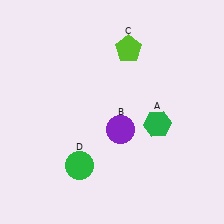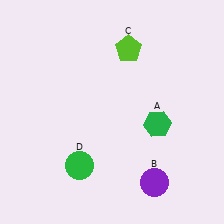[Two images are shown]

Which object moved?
The purple circle (B) moved down.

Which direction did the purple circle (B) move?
The purple circle (B) moved down.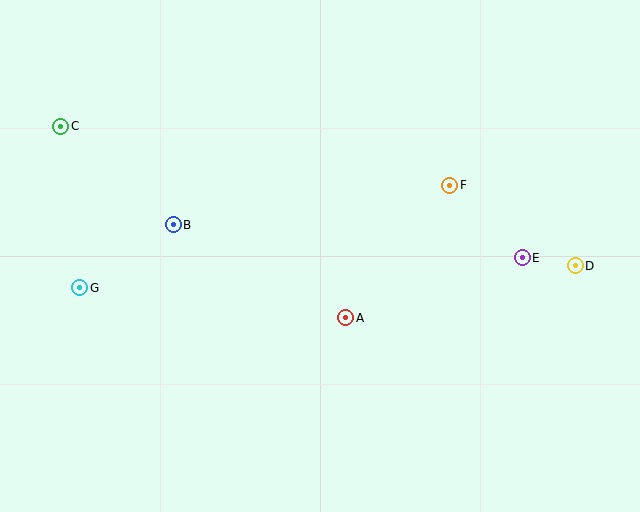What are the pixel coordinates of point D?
Point D is at (575, 266).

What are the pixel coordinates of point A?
Point A is at (346, 318).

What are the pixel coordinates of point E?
Point E is at (522, 258).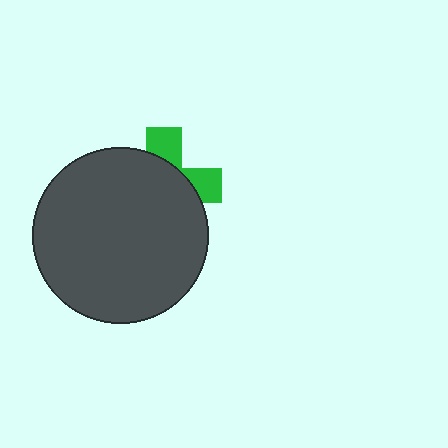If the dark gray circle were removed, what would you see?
You would see the complete green cross.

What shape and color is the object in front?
The object in front is a dark gray circle.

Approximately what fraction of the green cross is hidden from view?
Roughly 69% of the green cross is hidden behind the dark gray circle.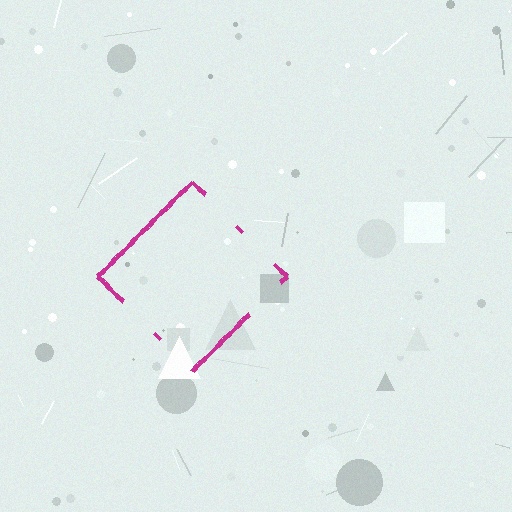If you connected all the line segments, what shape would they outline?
They would outline a diamond.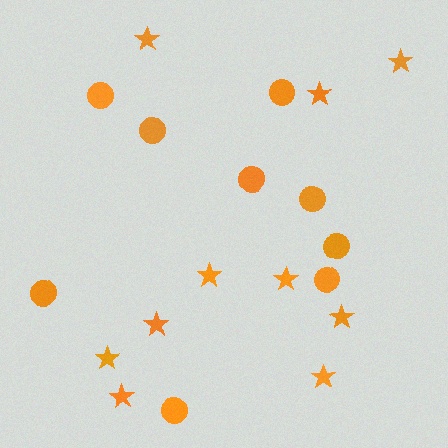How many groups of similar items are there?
There are 2 groups: one group of circles (9) and one group of stars (10).